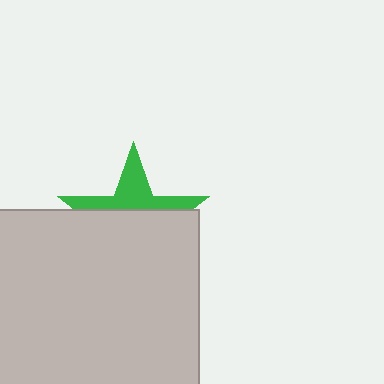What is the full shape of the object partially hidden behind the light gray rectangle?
The partially hidden object is a green star.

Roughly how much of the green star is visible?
A small part of it is visible (roughly 39%).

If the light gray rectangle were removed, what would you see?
You would see the complete green star.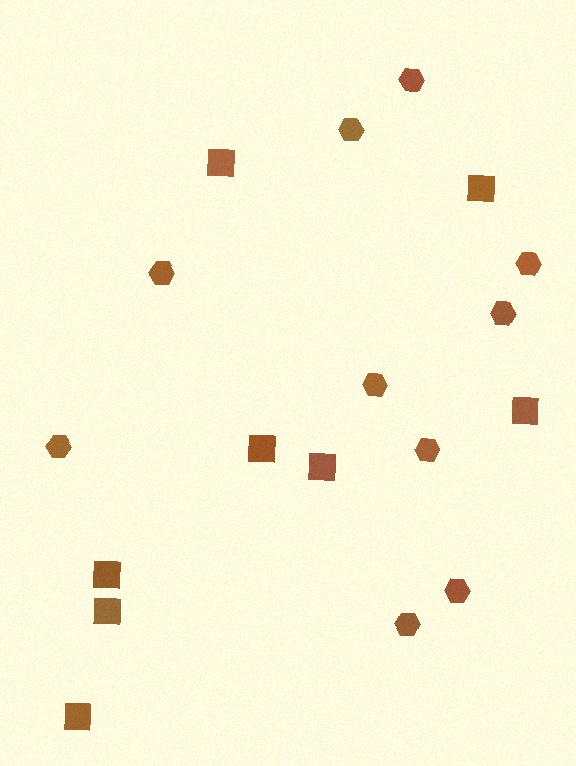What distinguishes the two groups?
There are 2 groups: one group of squares (8) and one group of hexagons (10).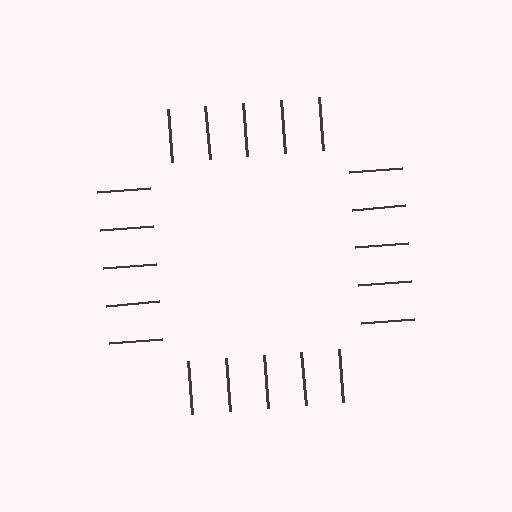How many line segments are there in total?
20 — 5 along each of the 4 edges.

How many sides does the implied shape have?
4 sides — the line-ends trace a square.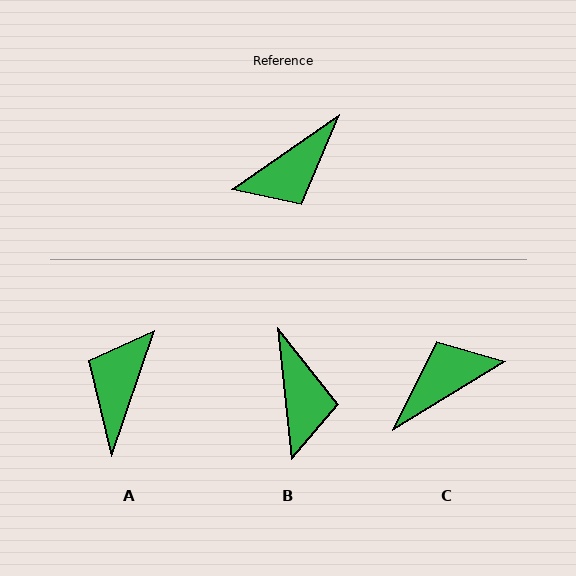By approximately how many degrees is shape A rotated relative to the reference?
Approximately 144 degrees clockwise.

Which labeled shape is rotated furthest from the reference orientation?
C, about 177 degrees away.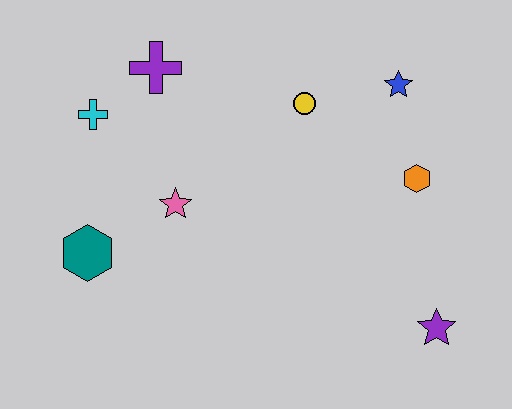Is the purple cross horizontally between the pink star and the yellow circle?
No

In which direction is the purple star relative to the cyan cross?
The purple star is to the right of the cyan cross.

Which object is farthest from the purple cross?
The purple star is farthest from the purple cross.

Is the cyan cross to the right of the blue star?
No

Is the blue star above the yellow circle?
Yes